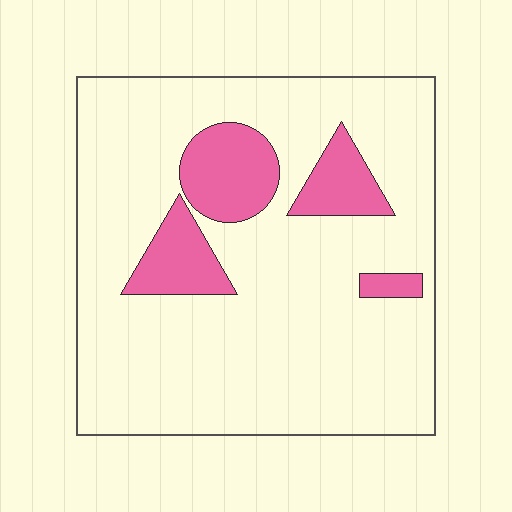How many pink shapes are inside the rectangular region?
4.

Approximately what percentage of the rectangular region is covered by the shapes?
Approximately 15%.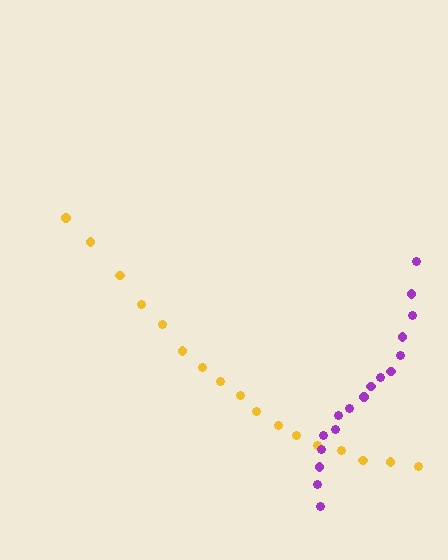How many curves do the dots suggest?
There are 2 distinct paths.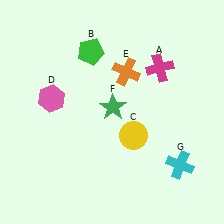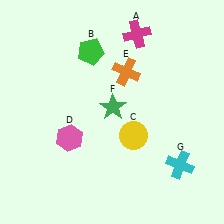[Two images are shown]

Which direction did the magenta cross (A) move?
The magenta cross (A) moved up.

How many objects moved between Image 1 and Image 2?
2 objects moved between the two images.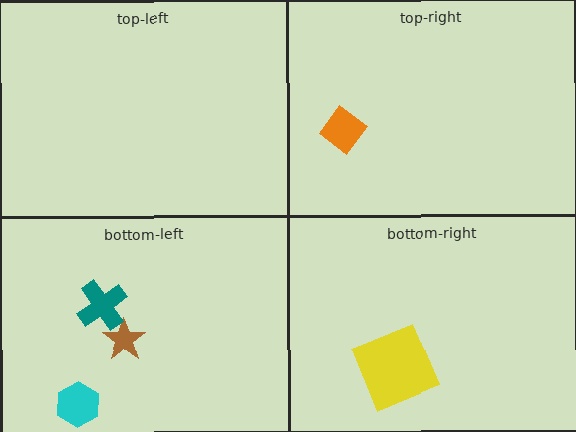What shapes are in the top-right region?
The orange diamond.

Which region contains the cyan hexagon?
The bottom-left region.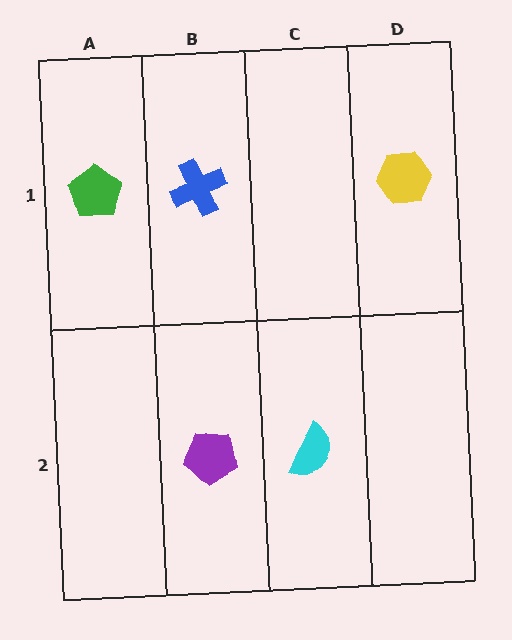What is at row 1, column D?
A yellow hexagon.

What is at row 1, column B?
A blue cross.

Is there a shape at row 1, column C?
No, that cell is empty.